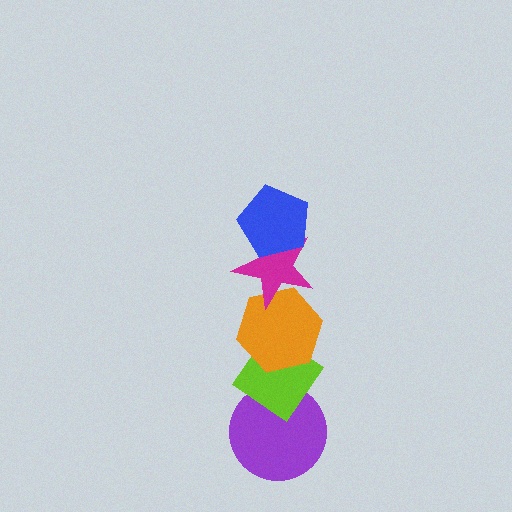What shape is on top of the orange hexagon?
The magenta star is on top of the orange hexagon.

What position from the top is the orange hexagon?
The orange hexagon is 3rd from the top.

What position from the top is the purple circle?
The purple circle is 5th from the top.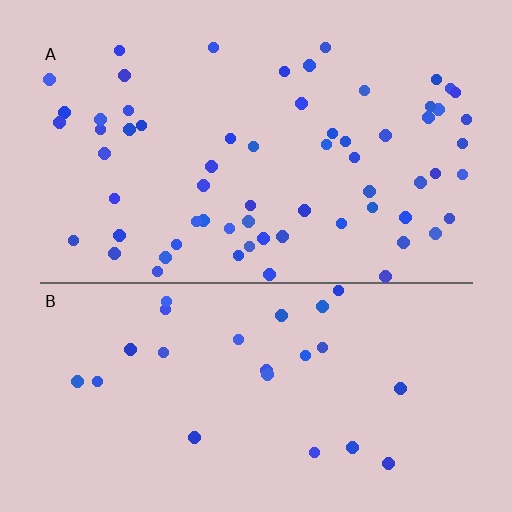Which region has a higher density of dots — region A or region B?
A (the top).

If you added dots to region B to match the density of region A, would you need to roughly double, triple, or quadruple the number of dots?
Approximately triple.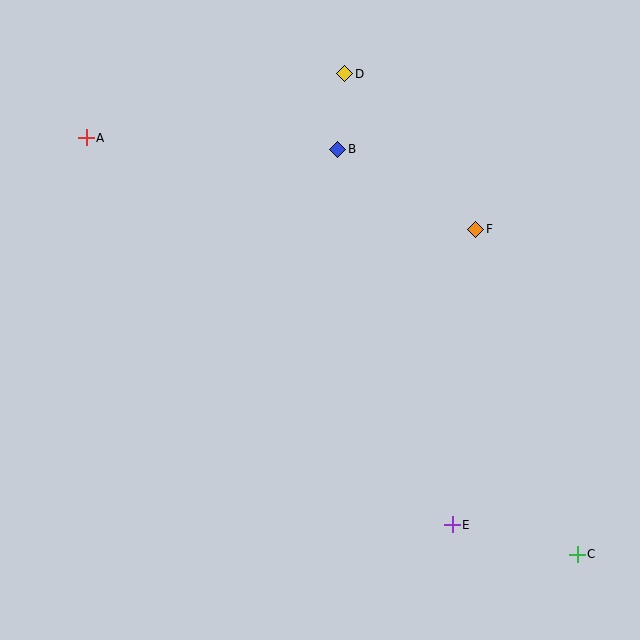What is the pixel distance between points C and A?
The distance between C and A is 644 pixels.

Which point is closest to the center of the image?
Point B at (338, 149) is closest to the center.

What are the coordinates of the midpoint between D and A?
The midpoint between D and A is at (215, 106).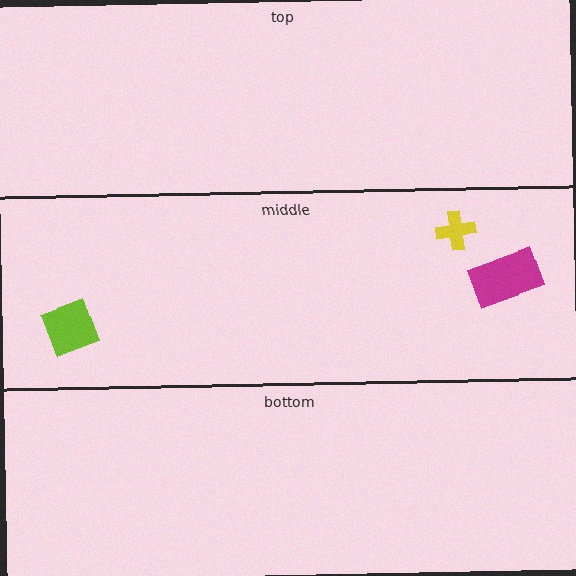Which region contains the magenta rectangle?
The middle region.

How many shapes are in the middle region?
3.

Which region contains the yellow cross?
The middle region.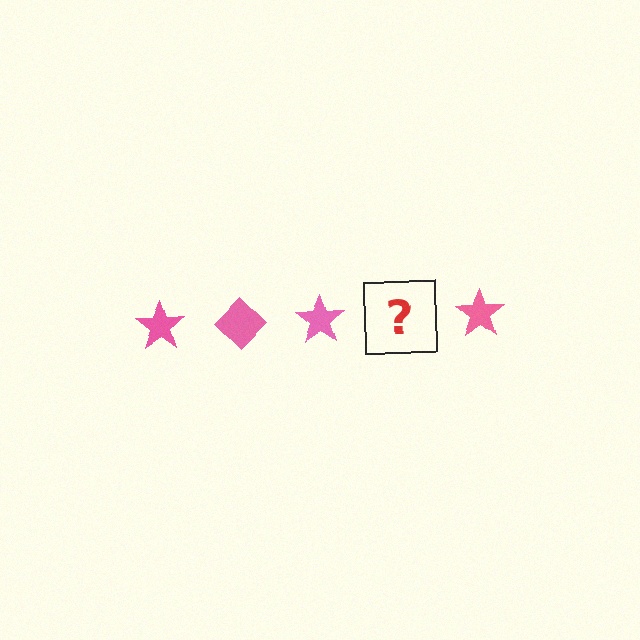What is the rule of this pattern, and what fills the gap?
The rule is that the pattern cycles through star, diamond shapes in pink. The gap should be filled with a pink diamond.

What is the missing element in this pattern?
The missing element is a pink diamond.